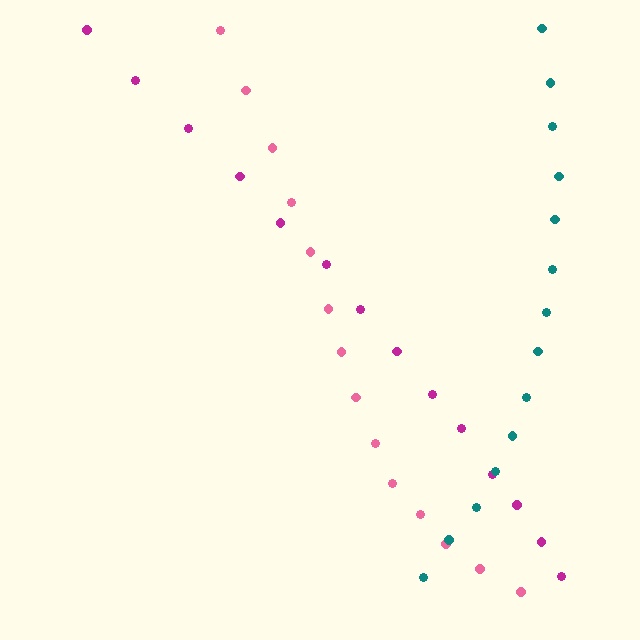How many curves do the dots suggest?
There are 3 distinct paths.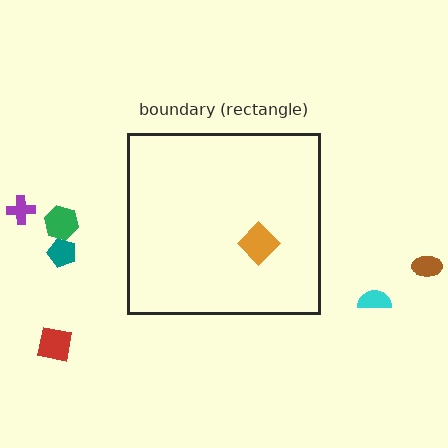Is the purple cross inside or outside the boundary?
Outside.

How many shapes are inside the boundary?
1 inside, 6 outside.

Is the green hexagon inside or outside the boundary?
Outside.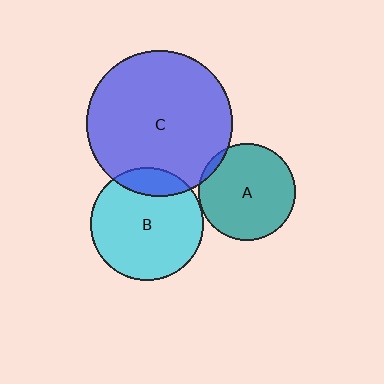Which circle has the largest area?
Circle C (blue).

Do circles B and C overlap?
Yes.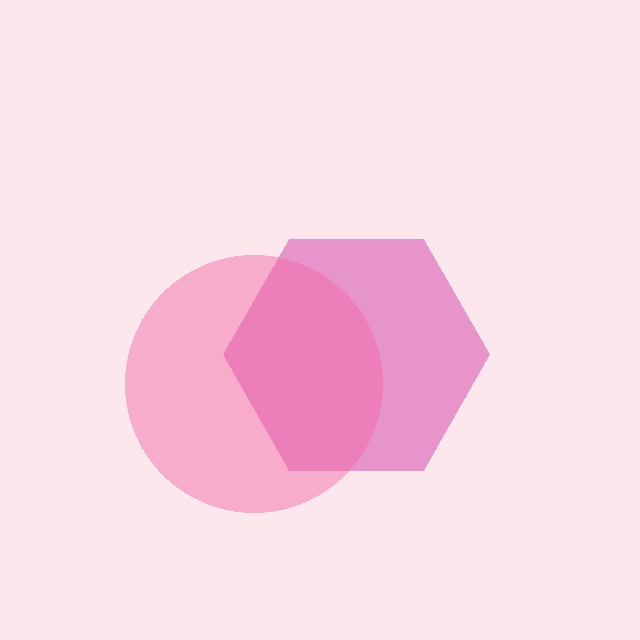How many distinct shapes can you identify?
There are 2 distinct shapes: a magenta hexagon, a pink circle.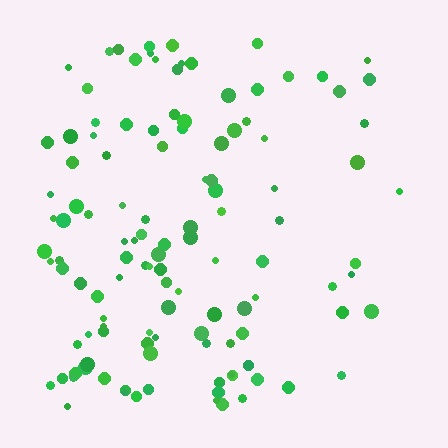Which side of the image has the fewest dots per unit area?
The right.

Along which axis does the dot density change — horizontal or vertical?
Horizontal.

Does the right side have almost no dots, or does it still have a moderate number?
Still a moderate number, just noticeably fewer than the left.